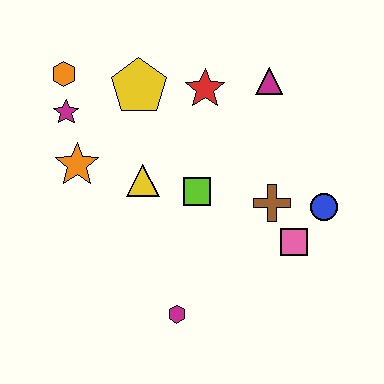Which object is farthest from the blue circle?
The orange hexagon is farthest from the blue circle.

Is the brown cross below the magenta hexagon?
No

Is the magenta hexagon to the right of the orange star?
Yes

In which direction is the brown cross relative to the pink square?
The brown cross is above the pink square.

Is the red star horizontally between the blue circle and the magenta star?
Yes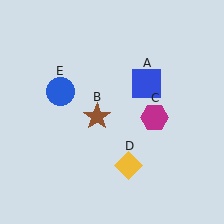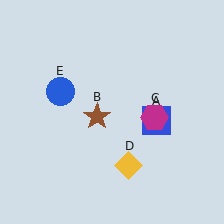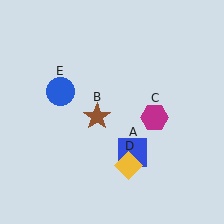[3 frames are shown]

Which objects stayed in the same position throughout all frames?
Brown star (object B) and magenta hexagon (object C) and yellow diamond (object D) and blue circle (object E) remained stationary.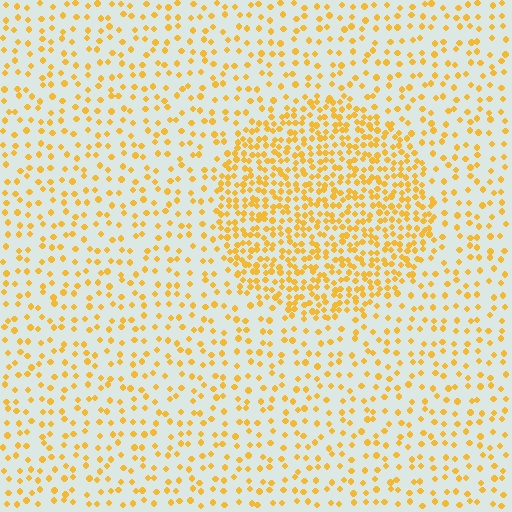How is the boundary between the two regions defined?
The boundary is defined by a change in element density (approximately 2.4x ratio). All elements are the same color, size, and shape.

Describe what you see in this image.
The image contains small yellow elements arranged at two different densities. A circle-shaped region is visible where the elements are more densely packed than the surrounding area.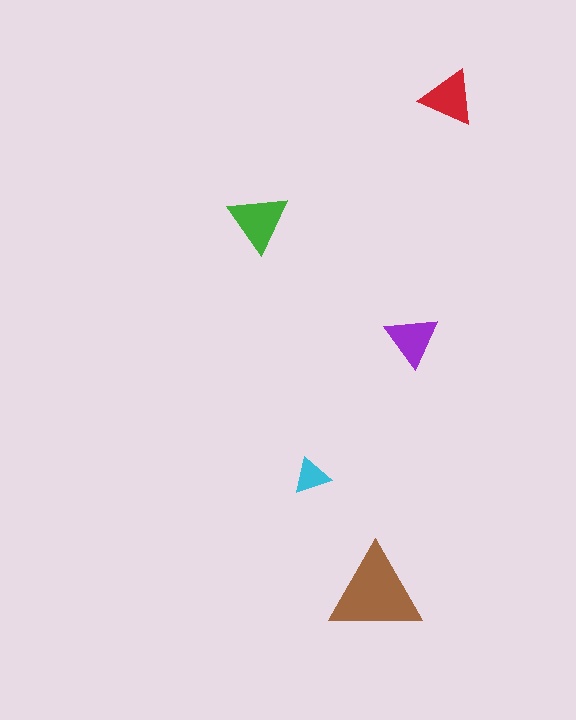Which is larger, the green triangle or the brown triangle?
The brown one.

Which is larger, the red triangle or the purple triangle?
The red one.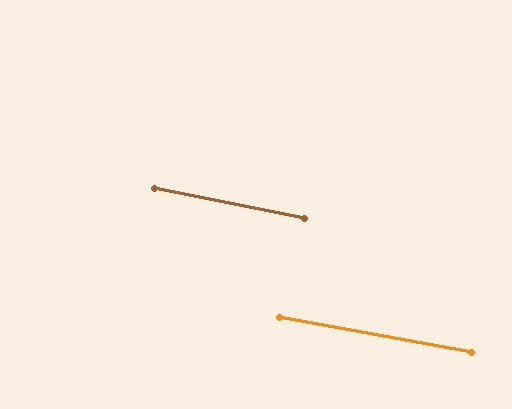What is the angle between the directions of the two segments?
Approximately 1 degree.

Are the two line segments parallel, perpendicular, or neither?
Parallel — their directions differ by only 1.1°.